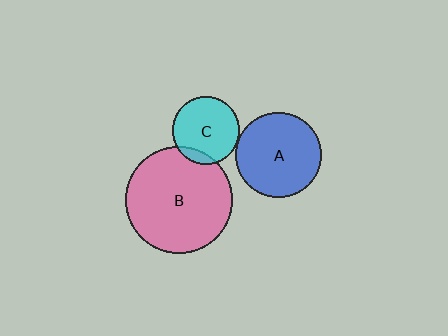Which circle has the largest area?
Circle B (pink).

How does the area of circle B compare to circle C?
Approximately 2.5 times.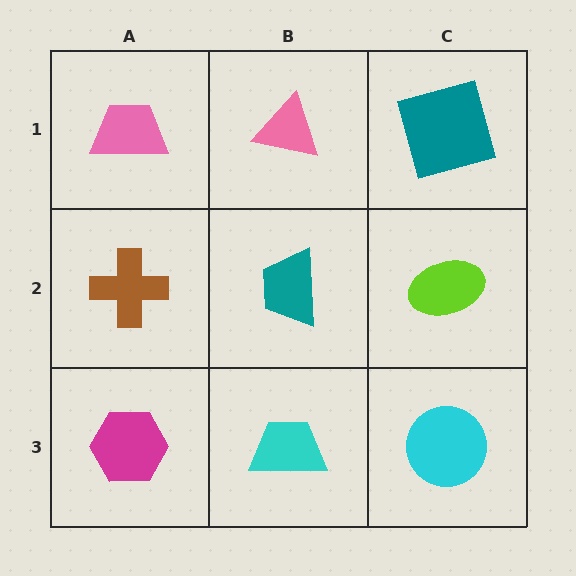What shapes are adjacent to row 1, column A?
A brown cross (row 2, column A), a pink triangle (row 1, column B).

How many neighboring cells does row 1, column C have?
2.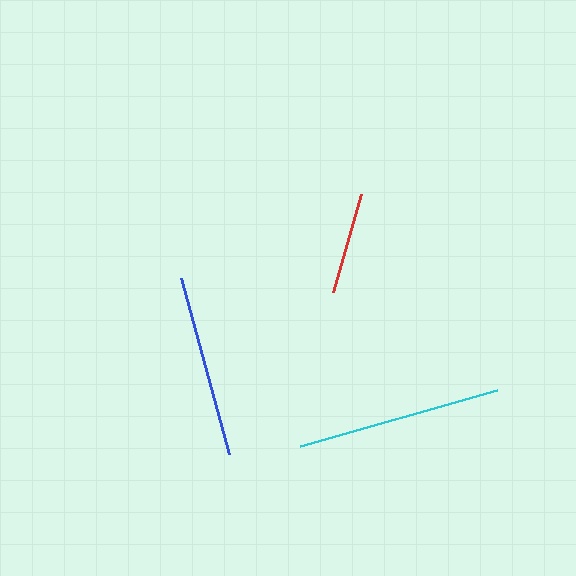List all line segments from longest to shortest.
From longest to shortest: cyan, blue, red.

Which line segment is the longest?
The cyan line is the longest at approximately 205 pixels.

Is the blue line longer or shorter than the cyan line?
The cyan line is longer than the blue line.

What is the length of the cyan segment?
The cyan segment is approximately 205 pixels long.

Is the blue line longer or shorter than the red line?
The blue line is longer than the red line.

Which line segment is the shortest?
The red line is the shortest at approximately 102 pixels.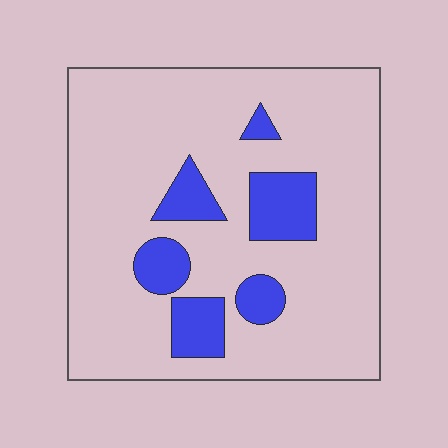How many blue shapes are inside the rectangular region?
6.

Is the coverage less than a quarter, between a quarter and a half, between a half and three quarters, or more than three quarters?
Less than a quarter.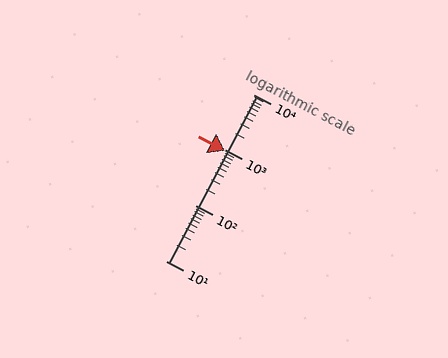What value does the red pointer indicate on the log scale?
The pointer indicates approximately 960.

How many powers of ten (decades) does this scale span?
The scale spans 3 decades, from 10 to 10000.